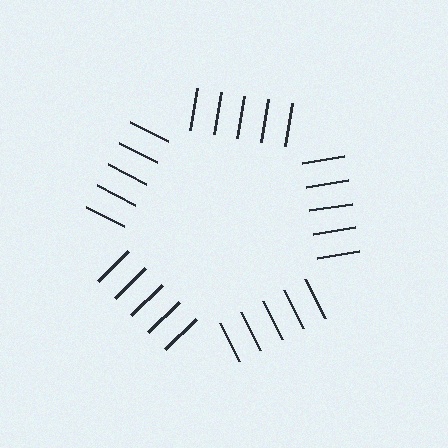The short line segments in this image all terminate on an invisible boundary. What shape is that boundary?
An illusory pentagon — the line segments terminate on its edges but no continuous stroke is drawn.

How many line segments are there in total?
25 — 5 along each of the 5 edges.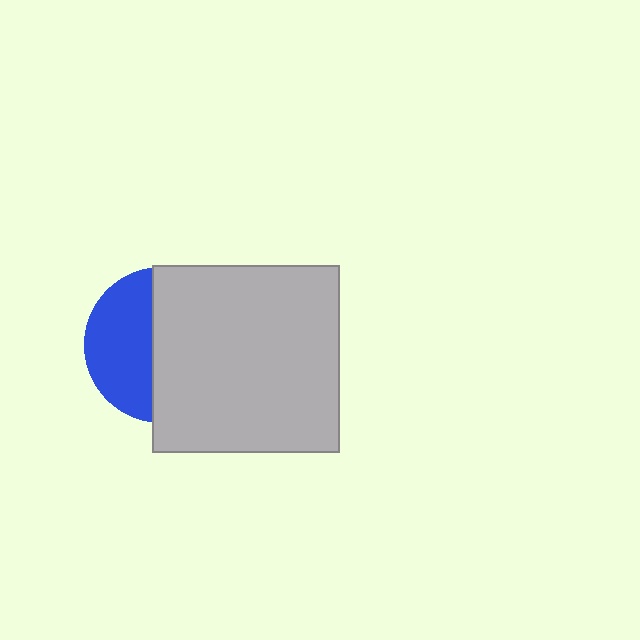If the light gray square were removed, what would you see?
You would see the complete blue circle.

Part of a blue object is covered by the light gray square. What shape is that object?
It is a circle.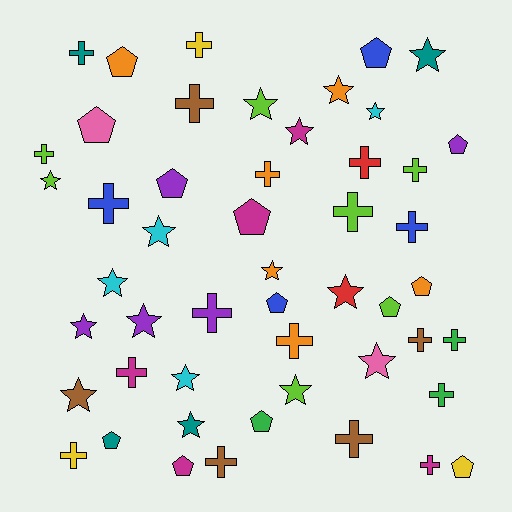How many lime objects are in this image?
There are 7 lime objects.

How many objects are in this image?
There are 50 objects.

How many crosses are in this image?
There are 20 crosses.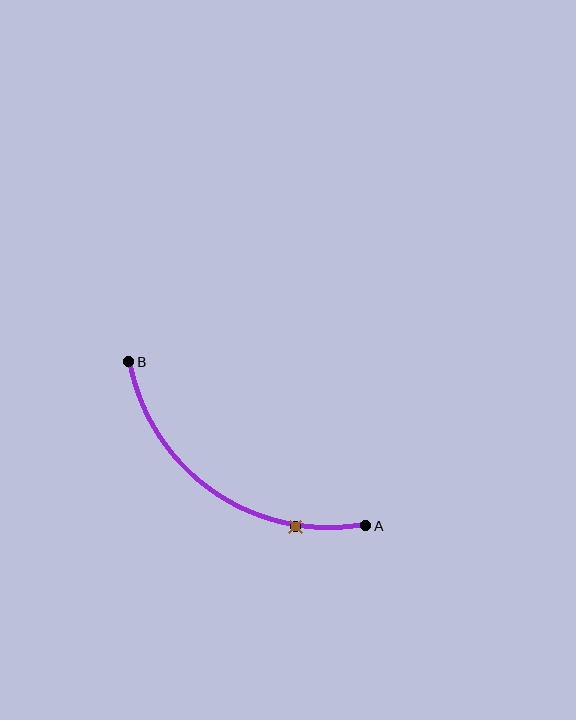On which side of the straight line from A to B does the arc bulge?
The arc bulges below and to the left of the straight line connecting A and B.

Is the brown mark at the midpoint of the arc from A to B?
No. The brown mark lies on the arc but is closer to endpoint A. The arc midpoint would be at the point on the curve equidistant along the arc from both A and B.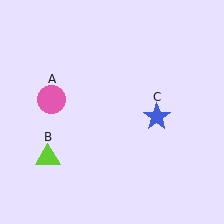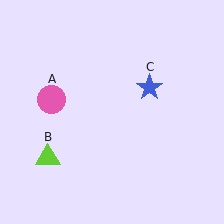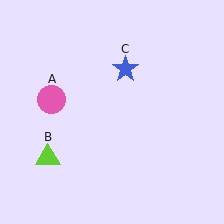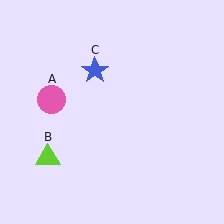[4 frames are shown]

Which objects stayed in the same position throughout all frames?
Pink circle (object A) and lime triangle (object B) remained stationary.